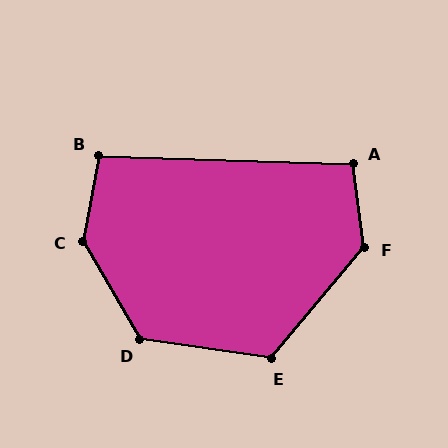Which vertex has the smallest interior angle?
B, at approximately 99 degrees.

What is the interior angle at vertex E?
Approximately 122 degrees (obtuse).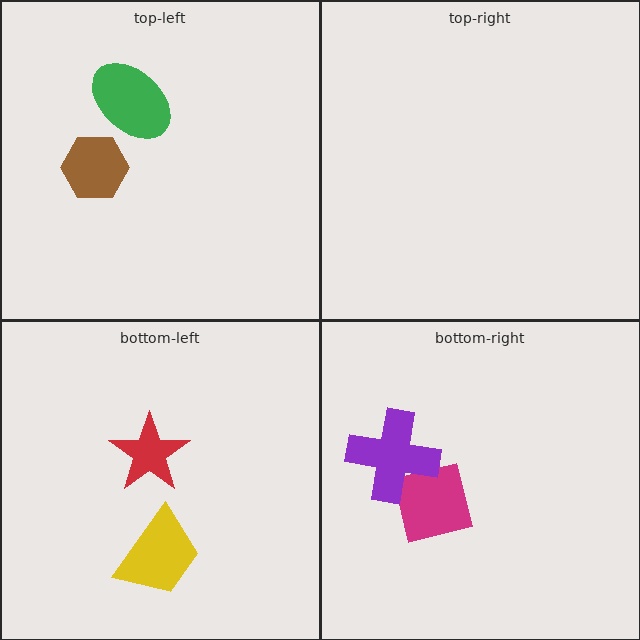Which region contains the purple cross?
The bottom-right region.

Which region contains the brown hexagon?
The top-left region.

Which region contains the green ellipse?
The top-left region.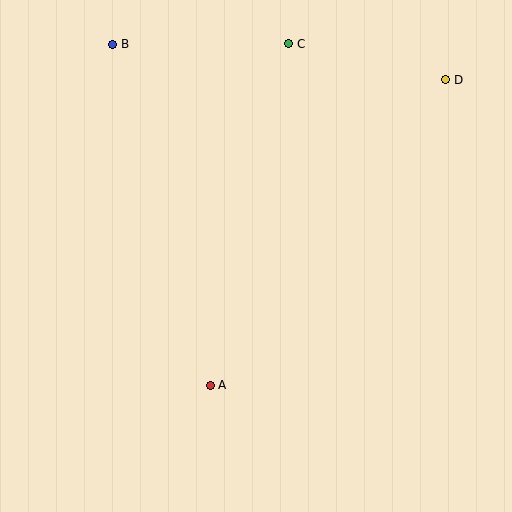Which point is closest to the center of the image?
Point A at (210, 385) is closest to the center.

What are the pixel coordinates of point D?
Point D is at (446, 80).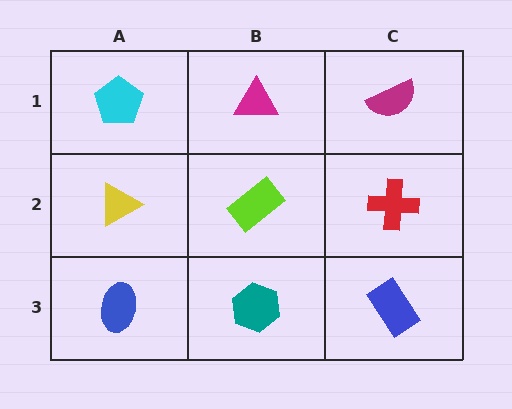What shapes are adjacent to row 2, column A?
A cyan pentagon (row 1, column A), a blue ellipse (row 3, column A), a lime rectangle (row 2, column B).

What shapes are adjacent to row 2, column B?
A magenta triangle (row 1, column B), a teal hexagon (row 3, column B), a yellow triangle (row 2, column A), a red cross (row 2, column C).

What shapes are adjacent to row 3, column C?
A red cross (row 2, column C), a teal hexagon (row 3, column B).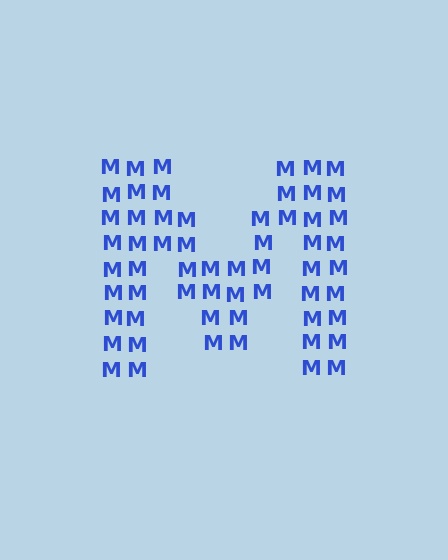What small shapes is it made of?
It is made of small letter M's.